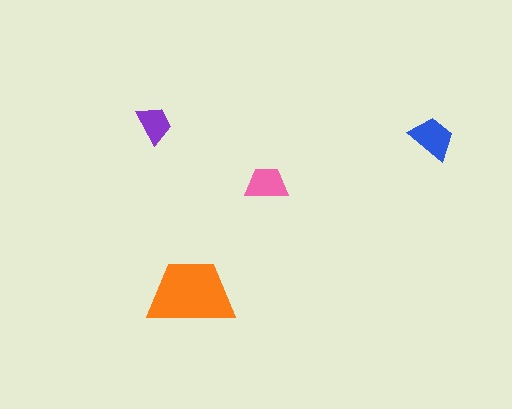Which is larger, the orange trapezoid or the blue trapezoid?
The orange one.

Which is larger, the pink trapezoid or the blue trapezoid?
The blue one.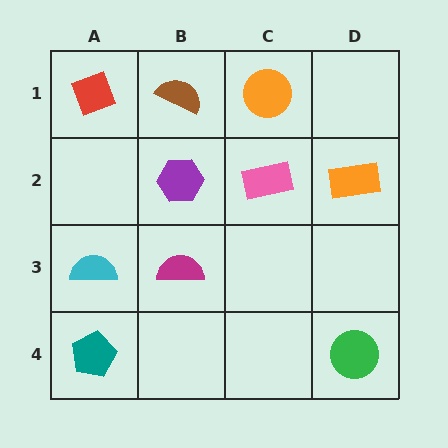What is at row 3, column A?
A cyan semicircle.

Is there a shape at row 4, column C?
No, that cell is empty.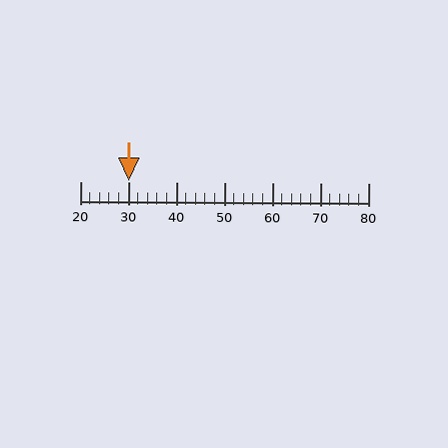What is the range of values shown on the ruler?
The ruler shows values from 20 to 80.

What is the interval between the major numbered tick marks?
The major tick marks are spaced 10 units apart.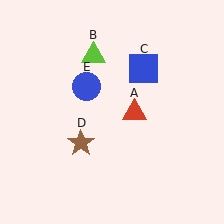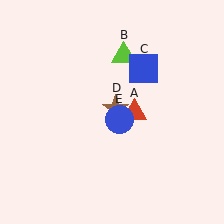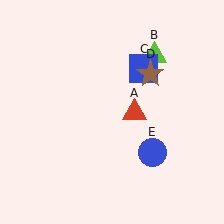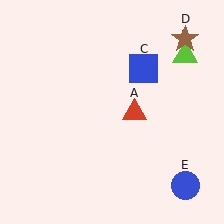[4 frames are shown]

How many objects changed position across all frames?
3 objects changed position: lime triangle (object B), brown star (object D), blue circle (object E).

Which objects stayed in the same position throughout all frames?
Red triangle (object A) and blue square (object C) remained stationary.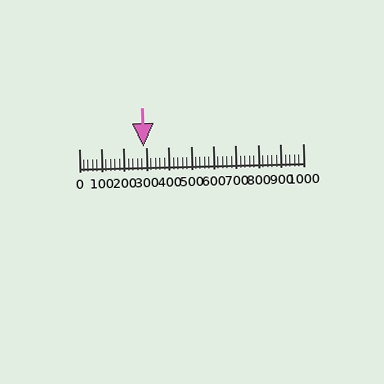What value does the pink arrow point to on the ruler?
The pink arrow points to approximately 286.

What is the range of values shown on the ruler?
The ruler shows values from 0 to 1000.